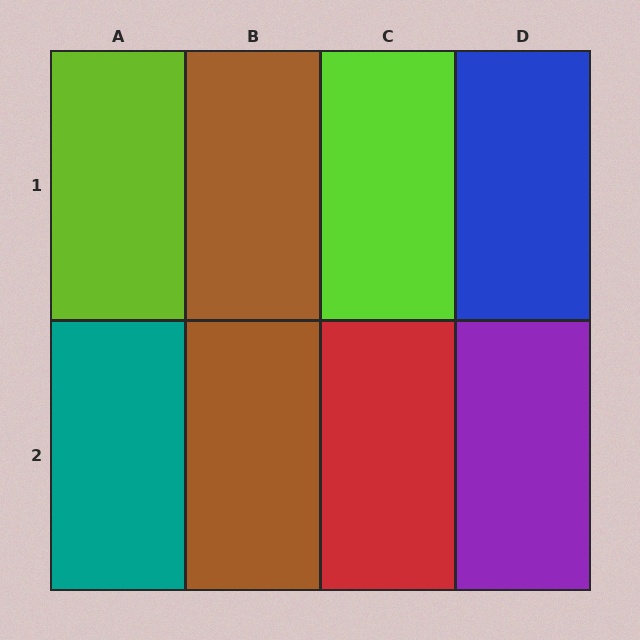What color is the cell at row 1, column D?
Blue.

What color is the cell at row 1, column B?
Brown.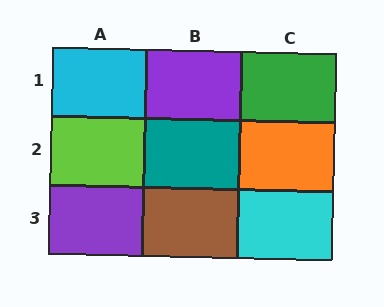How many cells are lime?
1 cell is lime.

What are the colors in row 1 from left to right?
Cyan, purple, green.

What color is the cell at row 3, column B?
Brown.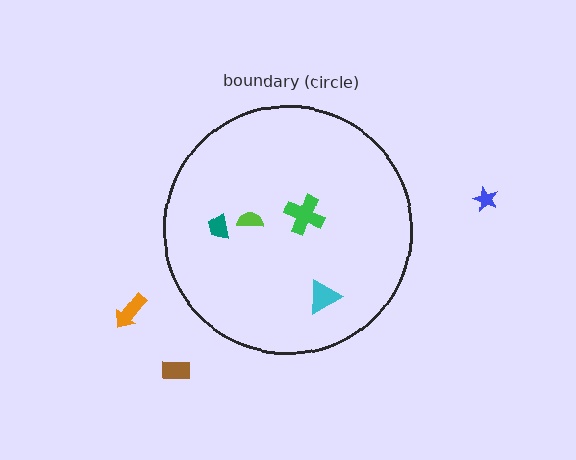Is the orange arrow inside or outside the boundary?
Outside.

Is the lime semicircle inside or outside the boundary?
Inside.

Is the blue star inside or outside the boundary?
Outside.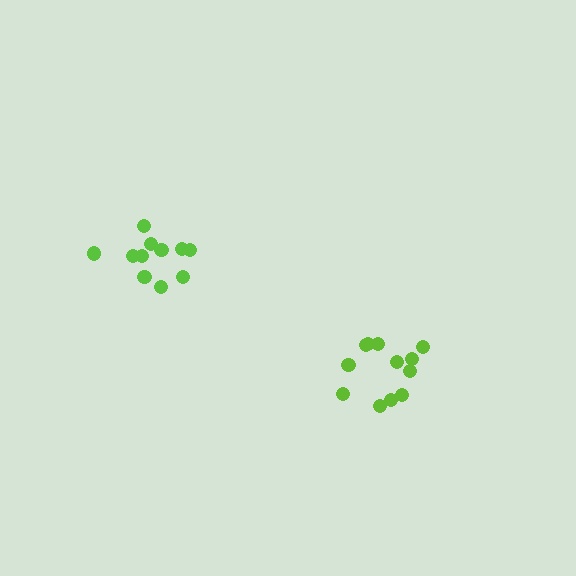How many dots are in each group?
Group 1: 13 dots, Group 2: 11 dots (24 total).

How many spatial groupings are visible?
There are 2 spatial groupings.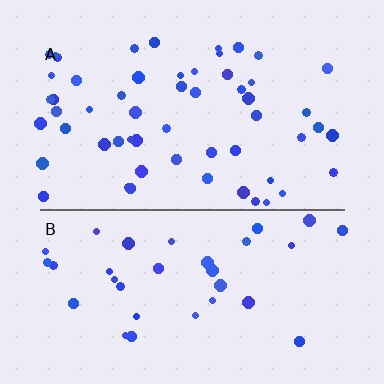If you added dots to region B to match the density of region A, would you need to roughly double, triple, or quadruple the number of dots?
Approximately double.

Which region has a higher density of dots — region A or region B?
A (the top).